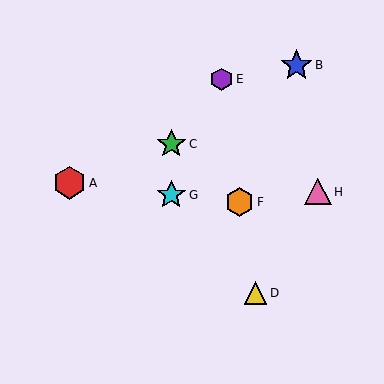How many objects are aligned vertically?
2 objects (C, G) are aligned vertically.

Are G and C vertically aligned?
Yes, both are at x≈171.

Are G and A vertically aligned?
No, G is at x≈171 and A is at x≈70.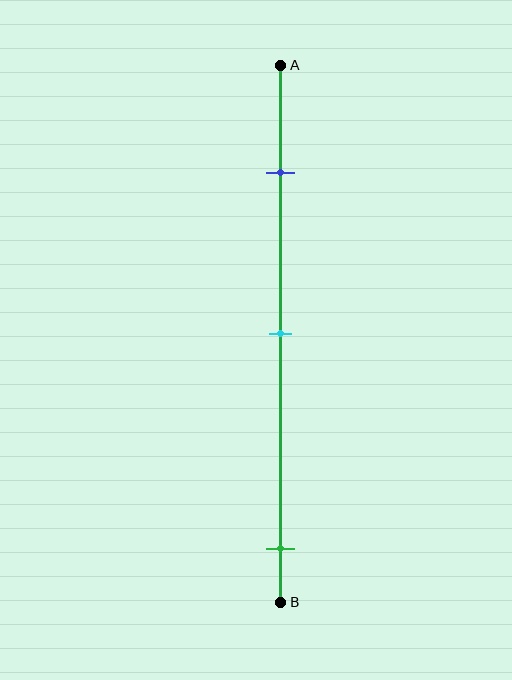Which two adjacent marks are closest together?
The blue and cyan marks are the closest adjacent pair.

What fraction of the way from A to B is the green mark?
The green mark is approximately 90% (0.9) of the way from A to B.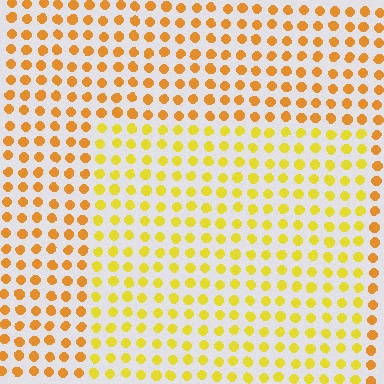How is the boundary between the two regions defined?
The boundary is defined purely by a slight shift in hue (about 25 degrees). Spacing, size, and orientation are identical on both sides.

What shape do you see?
I see a rectangle.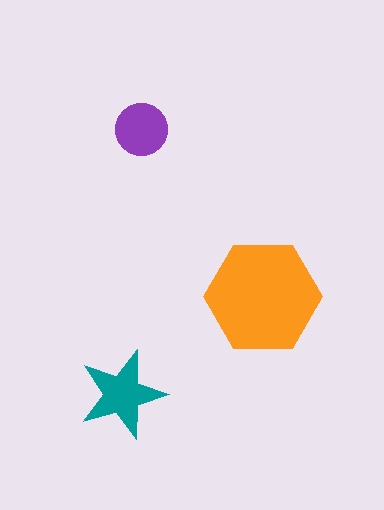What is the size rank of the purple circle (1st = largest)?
3rd.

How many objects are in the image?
There are 3 objects in the image.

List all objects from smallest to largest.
The purple circle, the teal star, the orange hexagon.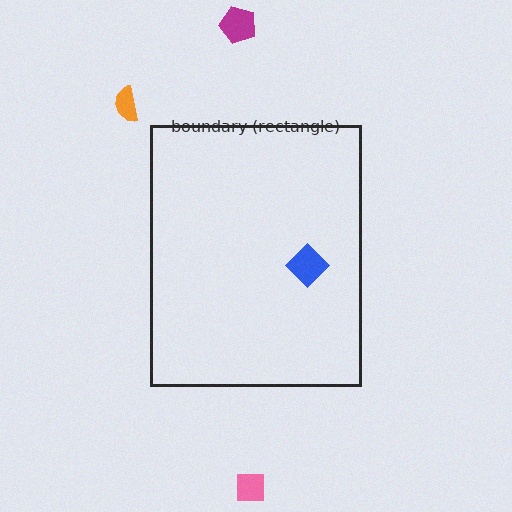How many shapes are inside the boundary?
1 inside, 3 outside.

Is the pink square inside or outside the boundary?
Outside.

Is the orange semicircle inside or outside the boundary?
Outside.